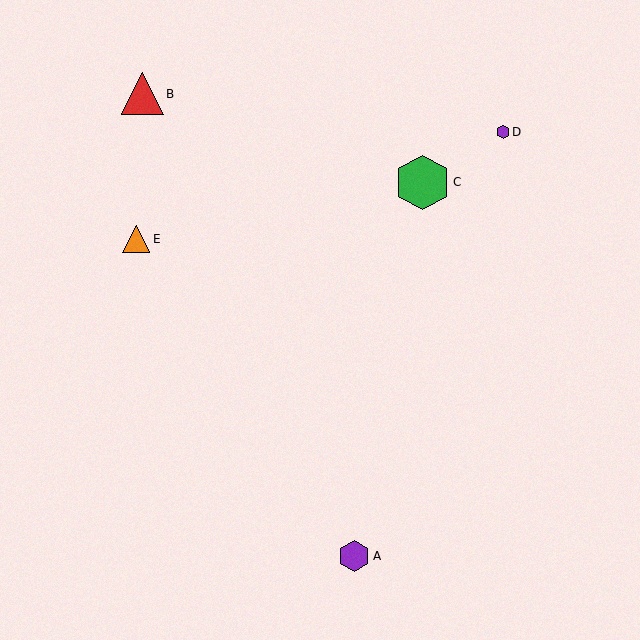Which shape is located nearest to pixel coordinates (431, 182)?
The green hexagon (labeled C) at (422, 182) is nearest to that location.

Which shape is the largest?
The green hexagon (labeled C) is the largest.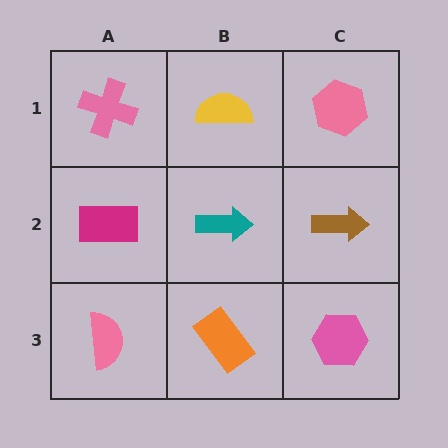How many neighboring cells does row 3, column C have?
2.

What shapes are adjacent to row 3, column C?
A brown arrow (row 2, column C), an orange rectangle (row 3, column B).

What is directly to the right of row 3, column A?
An orange rectangle.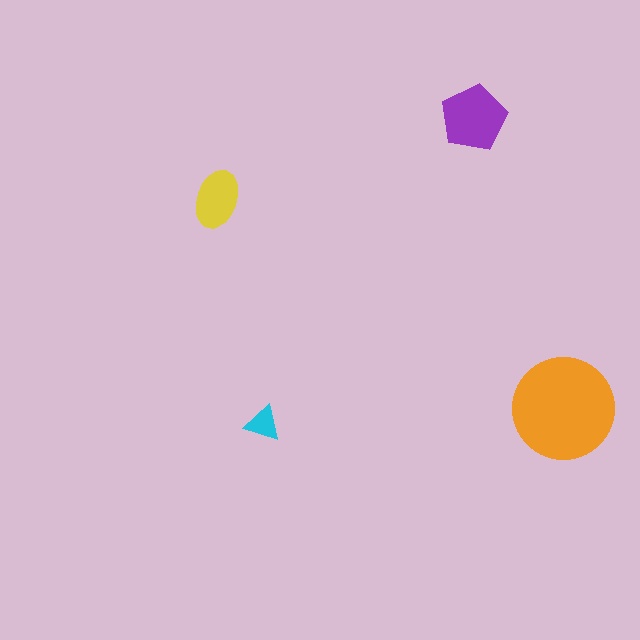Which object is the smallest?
The cyan triangle.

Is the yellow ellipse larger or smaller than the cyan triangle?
Larger.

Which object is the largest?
The orange circle.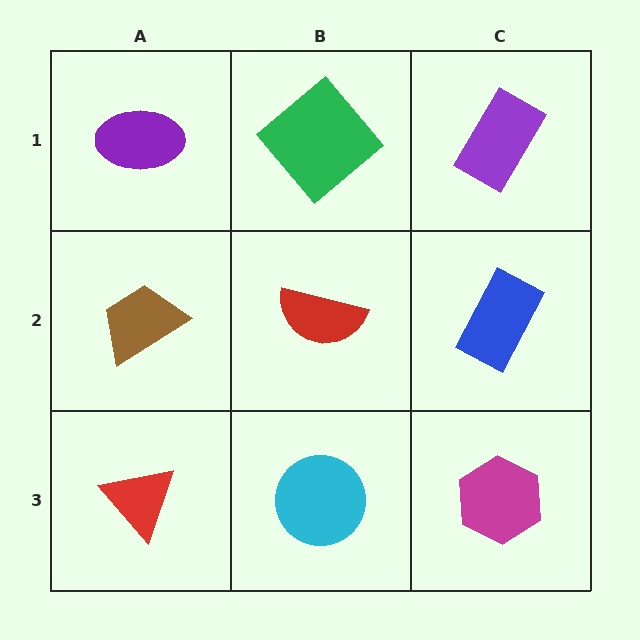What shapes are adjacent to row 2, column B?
A green diamond (row 1, column B), a cyan circle (row 3, column B), a brown trapezoid (row 2, column A), a blue rectangle (row 2, column C).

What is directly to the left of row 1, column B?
A purple ellipse.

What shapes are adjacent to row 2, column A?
A purple ellipse (row 1, column A), a red triangle (row 3, column A), a red semicircle (row 2, column B).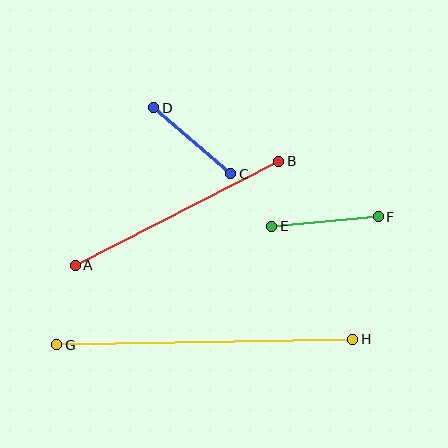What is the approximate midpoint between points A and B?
The midpoint is at approximately (177, 213) pixels.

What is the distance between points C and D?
The distance is approximately 102 pixels.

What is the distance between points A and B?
The distance is approximately 229 pixels.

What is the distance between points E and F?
The distance is approximately 107 pixels.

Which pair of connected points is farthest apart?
Points G and H are farthest apart.